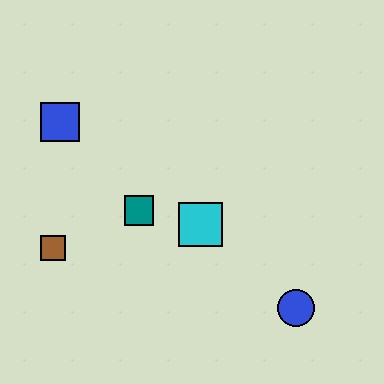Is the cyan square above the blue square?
No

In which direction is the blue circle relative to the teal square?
The blue circle is to the right of the teal square.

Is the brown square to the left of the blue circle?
Yes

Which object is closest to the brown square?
The teal square is closest to the brown square.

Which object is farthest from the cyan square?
The blue square is farthest from the cyan square.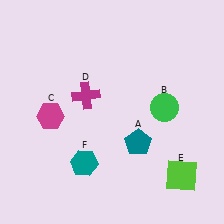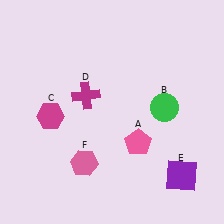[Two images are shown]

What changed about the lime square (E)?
In Image 1, E is lime. In Image 2, it changed to purple.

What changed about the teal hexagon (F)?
In Image 1, F is teal. In Image 2, it changed to pink.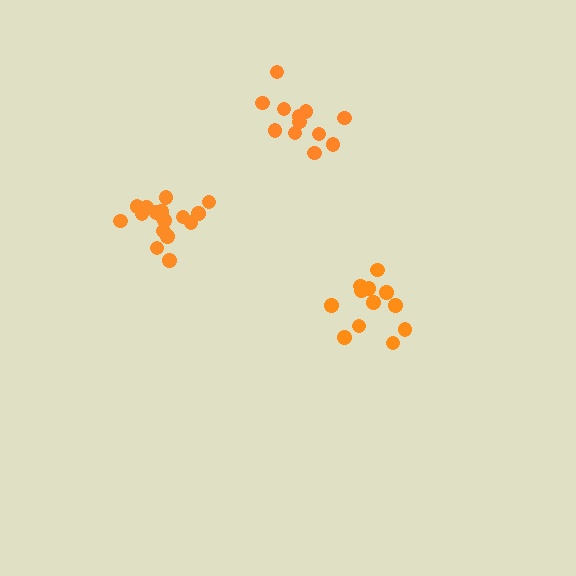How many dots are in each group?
Group 1: 12 dots, Group 2: 17 dots, Group 3: 12 dots (41 total).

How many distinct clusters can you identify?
There are 3 distinct clusters.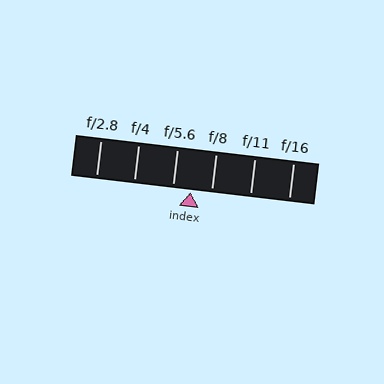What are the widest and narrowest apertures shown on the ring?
The widest aperture shown is f/2.8 and the narrowest is f/16.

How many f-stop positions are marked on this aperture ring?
There are 6 f-stop positions marked.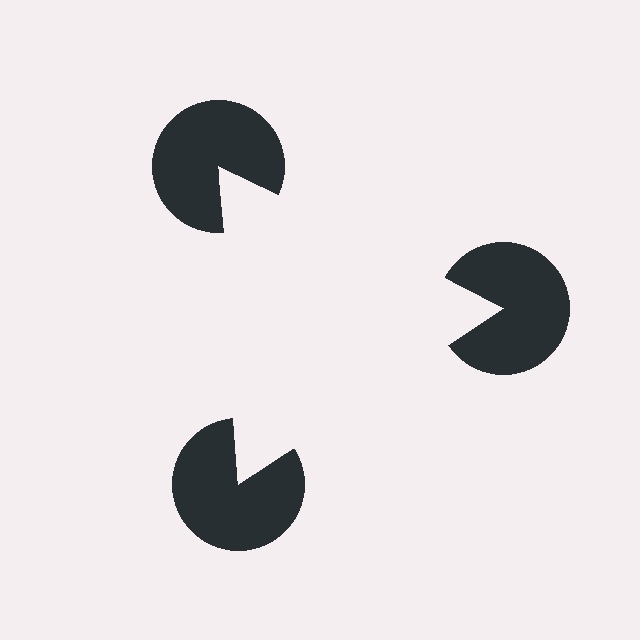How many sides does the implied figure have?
3 sides.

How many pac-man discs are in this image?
There are 3 — one at each vertex of the illusory triangle.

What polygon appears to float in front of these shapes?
An illusory triangle — its edges are inferred from the aligned wedge cuts in the pac-man discs, not physically drawn.